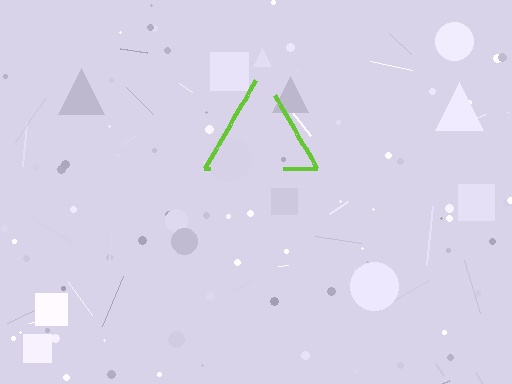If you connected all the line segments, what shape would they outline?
They would outline a triangle.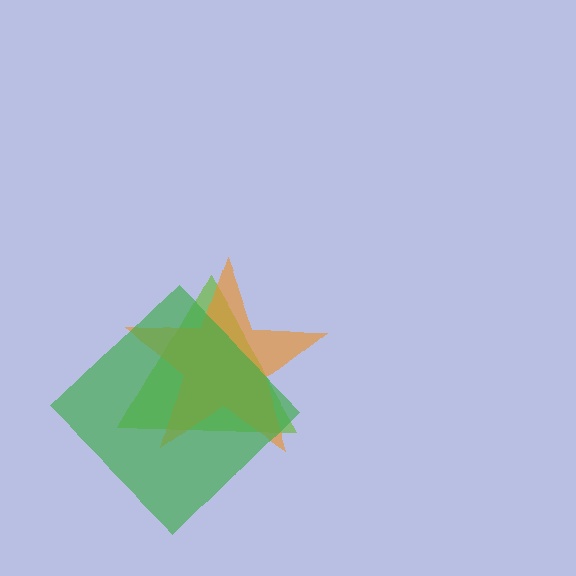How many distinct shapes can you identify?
There are 3 distinct shapes: a lime triangle, an orange star, a green diamond.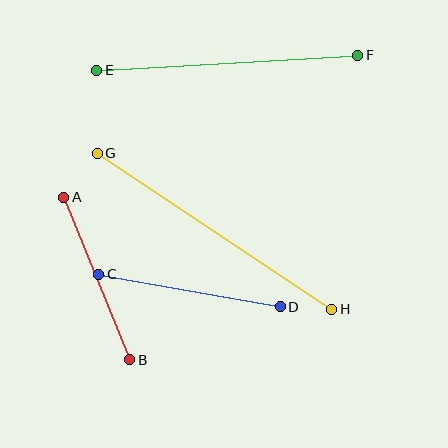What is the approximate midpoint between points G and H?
The midpoint is at approximately (214, 231) pixels.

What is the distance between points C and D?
The distance is approximately 184 pixels.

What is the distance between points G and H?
The distance is approximately 282 pixels.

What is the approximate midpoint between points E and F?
The midpoint is at approximately (227, 63) pixels.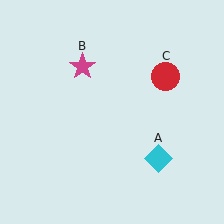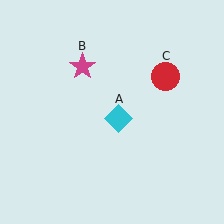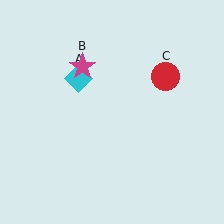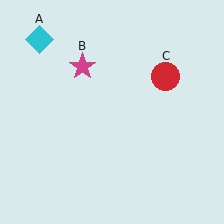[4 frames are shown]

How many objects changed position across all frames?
1 object changed position: cyan diamond (object A).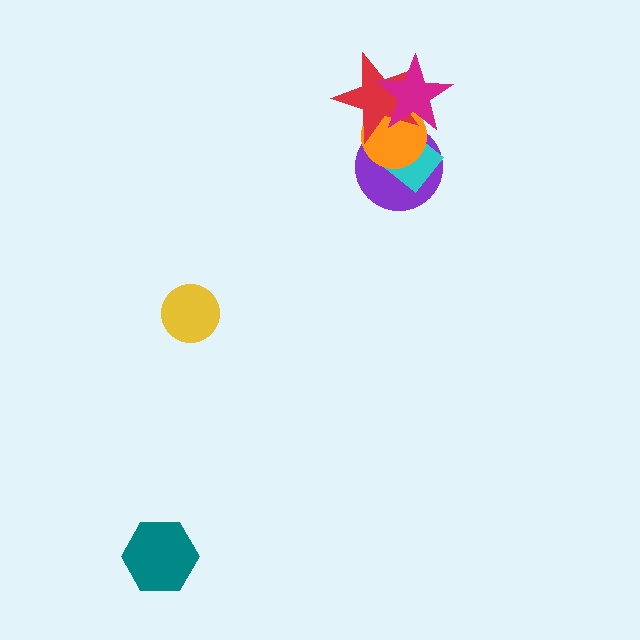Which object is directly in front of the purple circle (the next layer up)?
The cyan diamond is directly in front of the purple circle.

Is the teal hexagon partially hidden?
No, no other shape covers it.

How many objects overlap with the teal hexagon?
0 objects overlap with the teal hexagon.